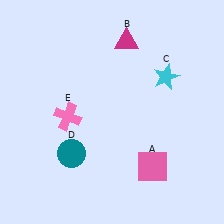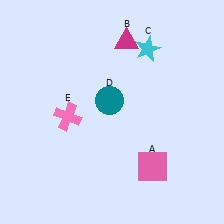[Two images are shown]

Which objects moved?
The objects that moved are: the cyan star (C), the teal circle (D).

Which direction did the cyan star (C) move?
The cyan star (C) moved up.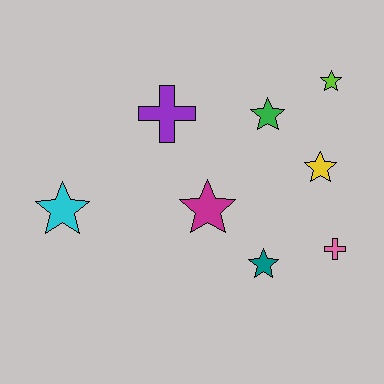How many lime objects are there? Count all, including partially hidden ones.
There is 1 lime object.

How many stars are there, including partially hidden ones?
There are 6 stars.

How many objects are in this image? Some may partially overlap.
There are 8 objects.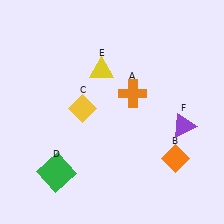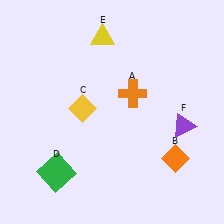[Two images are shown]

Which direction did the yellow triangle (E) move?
The yellow triangle (E) moved up.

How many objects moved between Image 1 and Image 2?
1 object moved between the two images.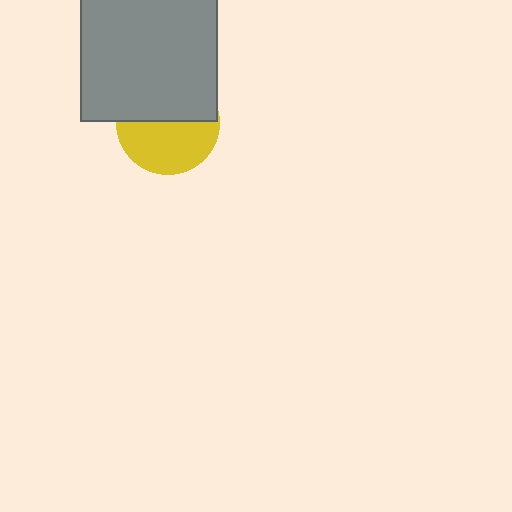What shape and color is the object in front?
The object in front is a gray square.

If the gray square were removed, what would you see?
You would see the complete yellow circle.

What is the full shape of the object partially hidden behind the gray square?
The partially hidden object is a yellow circle.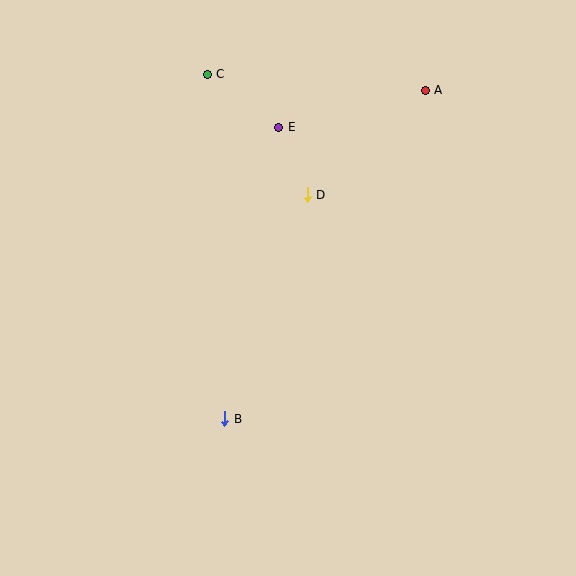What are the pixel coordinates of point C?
Point C is at (207, 74).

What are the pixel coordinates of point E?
Point E is at (279, 127).